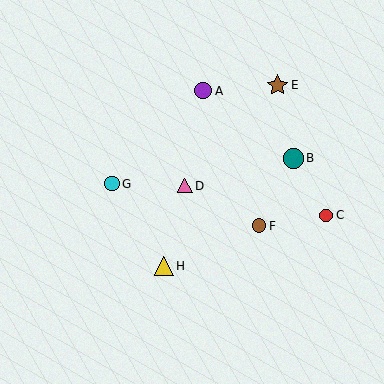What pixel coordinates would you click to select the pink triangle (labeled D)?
Click at (185, 186) to select the pink triangle D.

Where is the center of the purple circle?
The center of the purple circle is at (203, 91).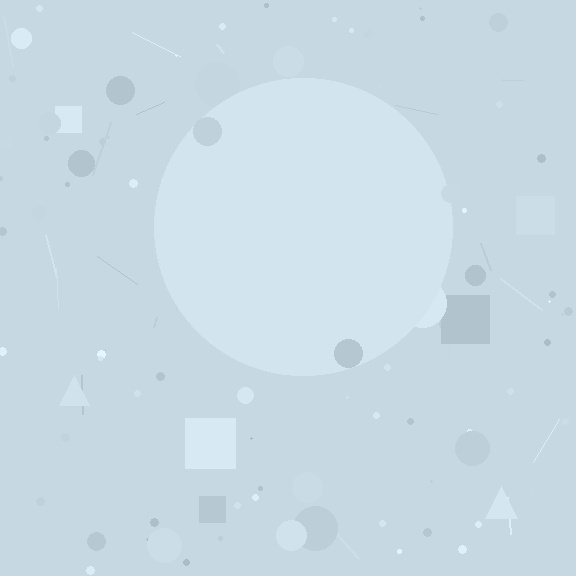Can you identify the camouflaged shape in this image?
The camouflaged shape is a circle.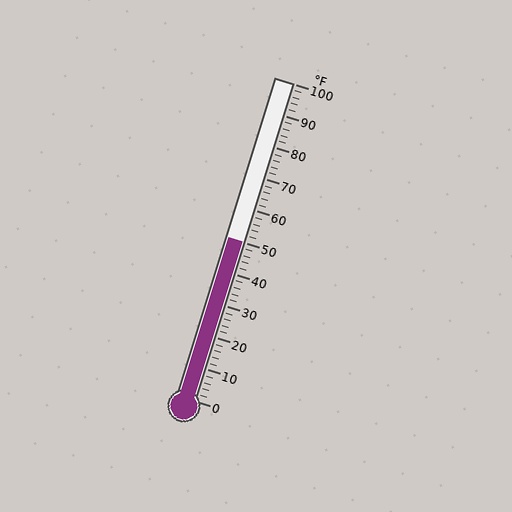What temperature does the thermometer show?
The thermometer shows approximately 50°F.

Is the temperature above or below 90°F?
The temperature is below 90°F.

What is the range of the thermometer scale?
The thermometer scale ranges from 0°F to 100°F.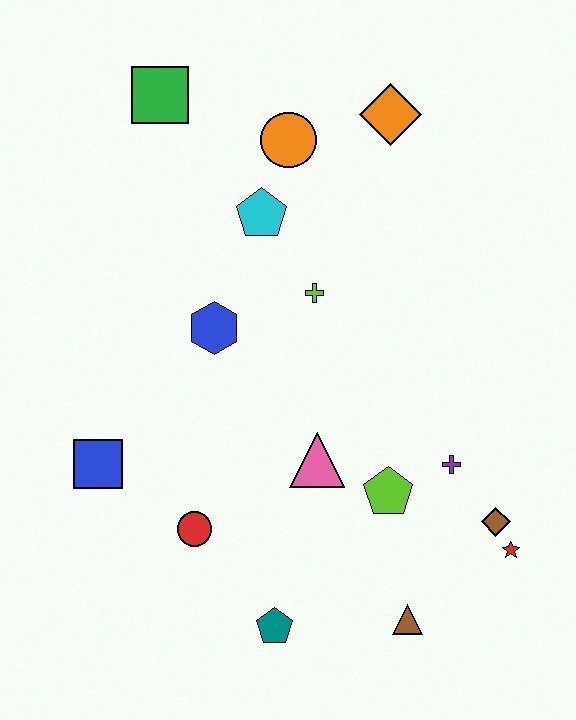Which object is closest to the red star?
The brown diamond is closest to the red star.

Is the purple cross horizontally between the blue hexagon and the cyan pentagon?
No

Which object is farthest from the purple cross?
The green square is farthest from the purple cross.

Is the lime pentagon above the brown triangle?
Yes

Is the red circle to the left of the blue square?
No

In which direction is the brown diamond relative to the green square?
The brown diamond is below the green square.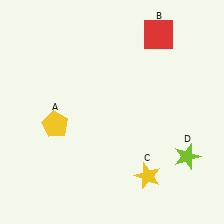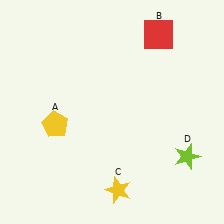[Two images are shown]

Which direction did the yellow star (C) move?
The yellow star (C) moved left.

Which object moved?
The yellow star (C) moved left.